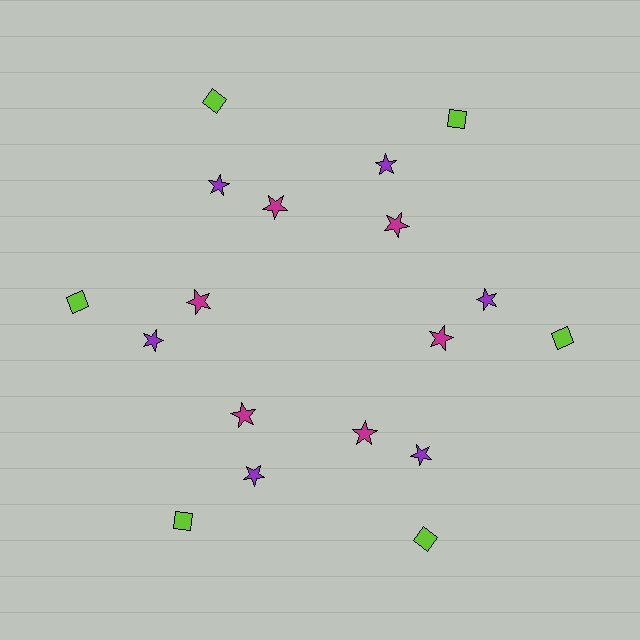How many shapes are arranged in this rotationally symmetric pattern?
There are 18 shapes, arranged in 6 groups of 3.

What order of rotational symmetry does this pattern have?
This pattern has 6-fold rotational symmetry.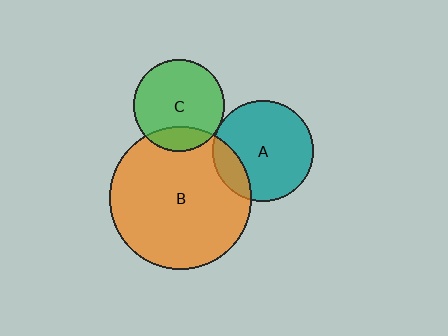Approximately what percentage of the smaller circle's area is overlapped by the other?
Approximately 20%.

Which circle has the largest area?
Circle B (orange).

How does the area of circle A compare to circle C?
Approximately 1.2 times.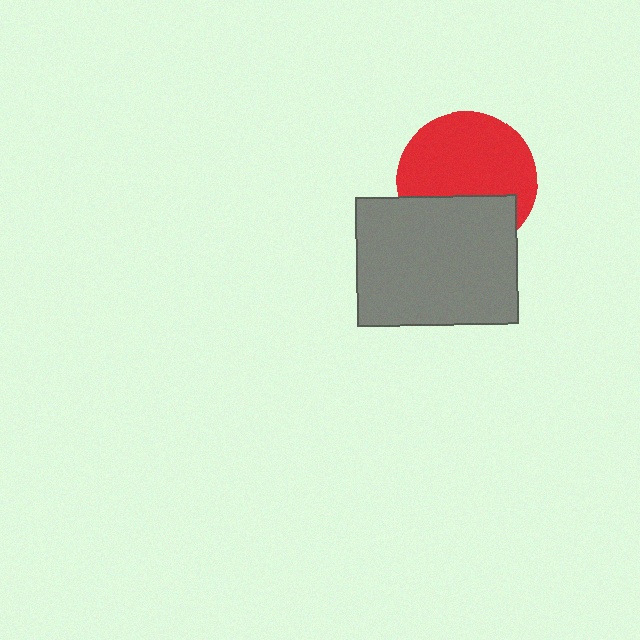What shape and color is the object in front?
The object in front is a gray rectangle.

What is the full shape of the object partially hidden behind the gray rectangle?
The partially hidden object is a red circle.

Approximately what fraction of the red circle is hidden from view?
Roughly 36% of the red circle is hidden behind the gray rectangle.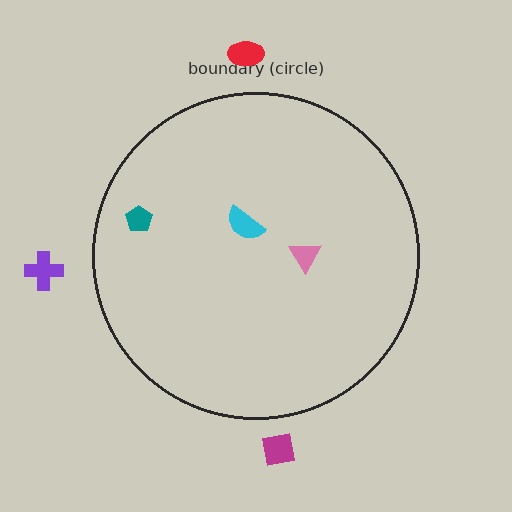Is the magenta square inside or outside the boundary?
Outside.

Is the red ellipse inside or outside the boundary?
Outside.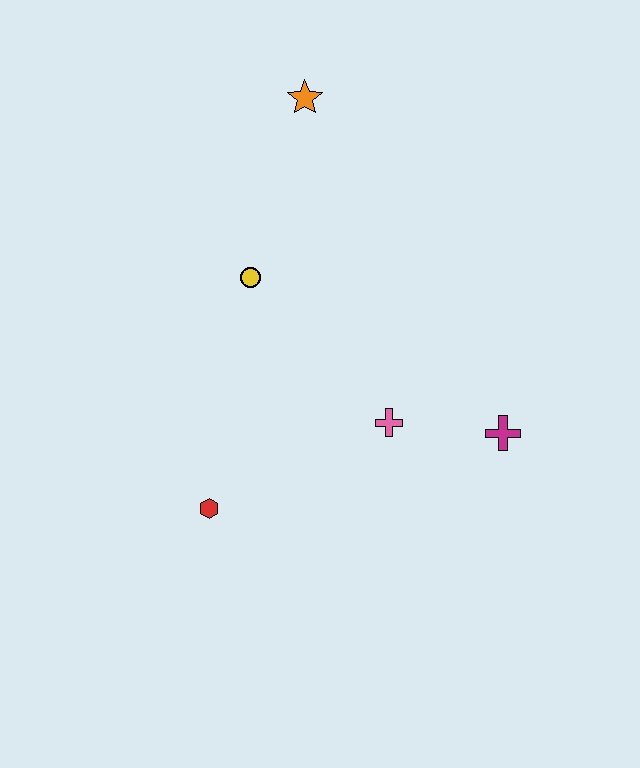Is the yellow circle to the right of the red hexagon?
Yes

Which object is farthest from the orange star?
The red hexagon is farthest from the orange star.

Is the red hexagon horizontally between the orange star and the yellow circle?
No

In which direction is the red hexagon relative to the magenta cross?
The red hexagon is to the left of the magenta cross.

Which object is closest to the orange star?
The yellow circle is closest to the orange star.